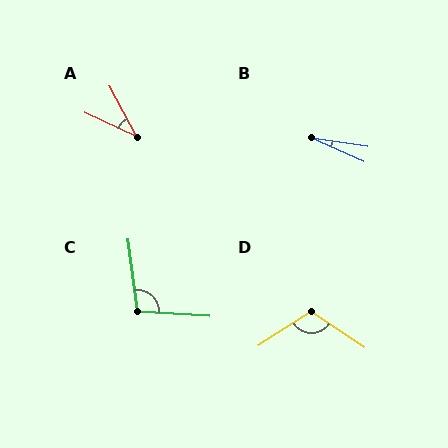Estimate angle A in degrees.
Approximately 37 degrees.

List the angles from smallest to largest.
B (16°), A (37°), C (101°), D (113°).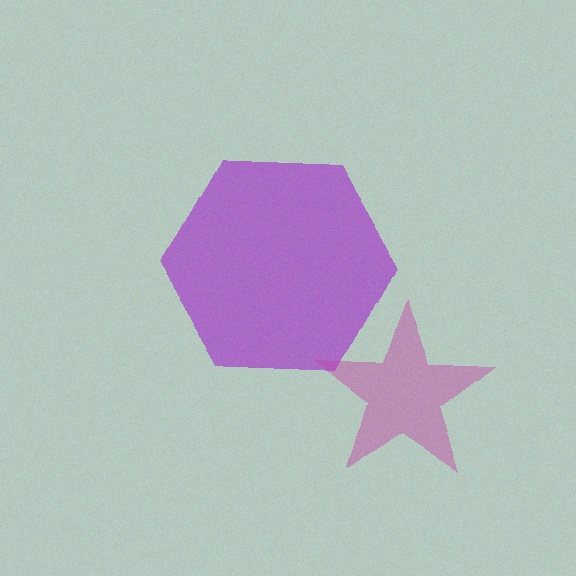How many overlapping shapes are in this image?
There are 2 overlapping shapes in the image.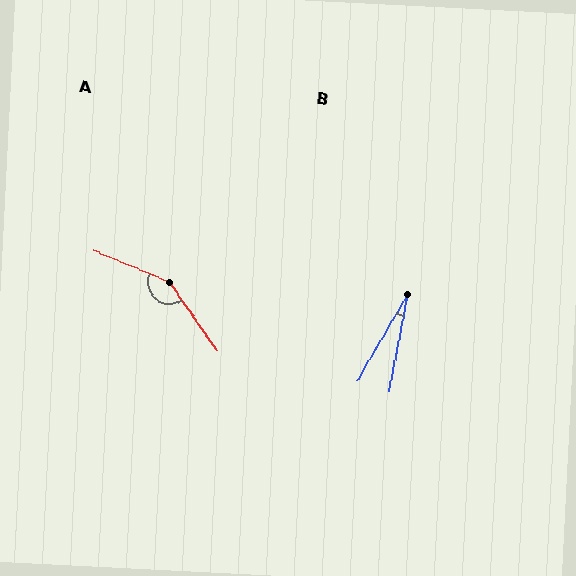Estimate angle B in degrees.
Approximately 20 degrees.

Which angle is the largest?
A, at approximately 147 degrees.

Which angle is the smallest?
B, at approximately 20 degrees.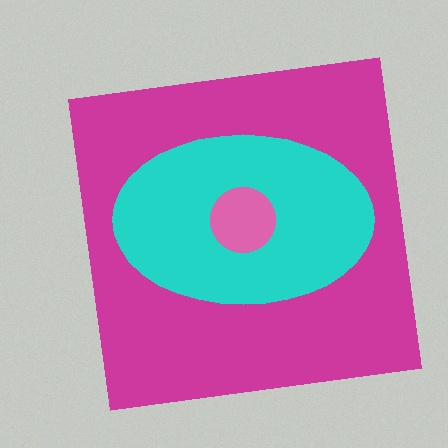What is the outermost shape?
The magenta square.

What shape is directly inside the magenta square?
The cyan ellipse.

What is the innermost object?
The pink circle.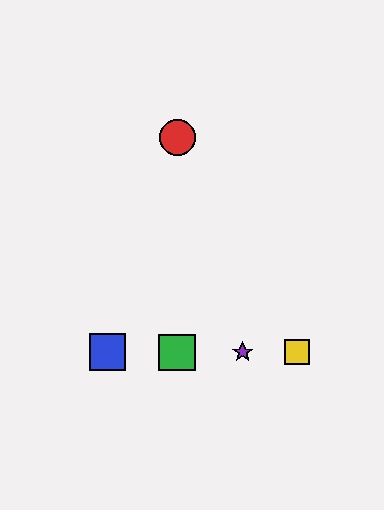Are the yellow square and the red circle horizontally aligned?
No, the yellow square is at y≈352 and the red circle is at y≈138.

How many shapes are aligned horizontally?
4 shapes (the blue square, the green square, the yellow square, the purple star) are aligned horizontally.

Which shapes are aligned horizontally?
The blue square, the green square, the yellow square, the purple star are aligned horizontally.